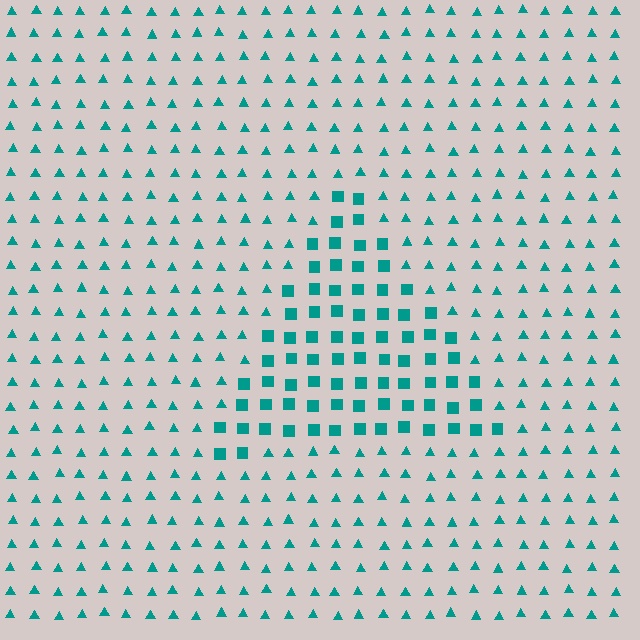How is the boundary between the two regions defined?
The boundary is defined by a change in element shape: squares inside vs. triangles outside. All elements share the same color and spacing.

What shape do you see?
I see a triangle.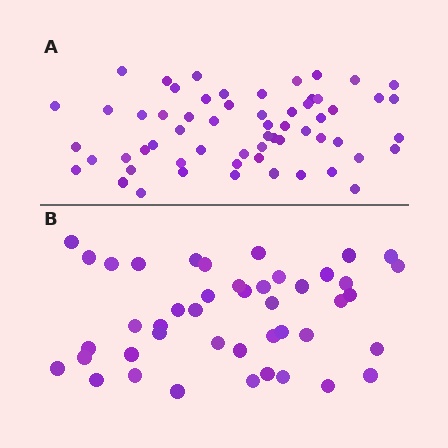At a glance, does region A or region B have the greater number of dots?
Region A (the top region) has more dots.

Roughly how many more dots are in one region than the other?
Region A has approximately 15 more dots than region B.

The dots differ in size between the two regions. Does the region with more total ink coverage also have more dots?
No. Region B has more total ink coverage because its dots are larger, but region A actually contains more individual dots. Total area can be misleading — the number of items is what matters here.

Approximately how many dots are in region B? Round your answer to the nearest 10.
About 40 dots. (The exact count is 44, which rounds to 40.)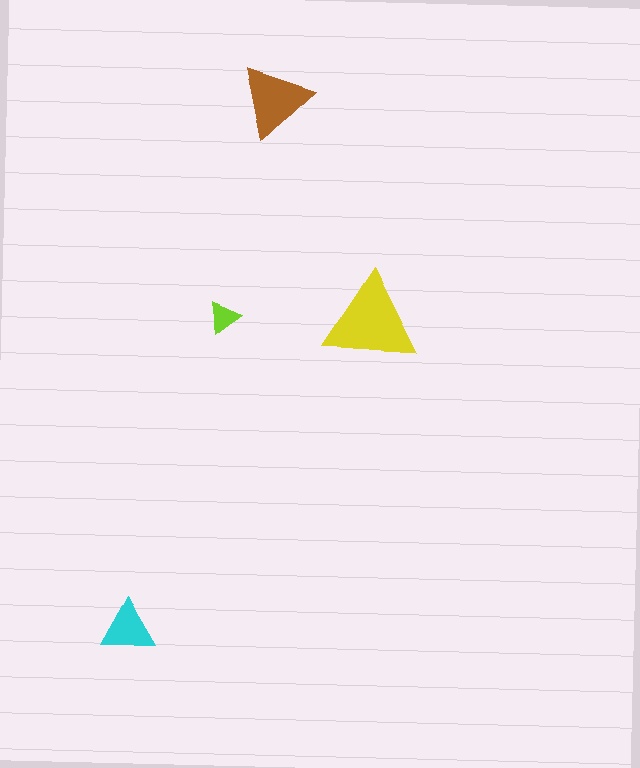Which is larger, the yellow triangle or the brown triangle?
The yellow one.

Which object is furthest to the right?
The yellow triangle is rightmost.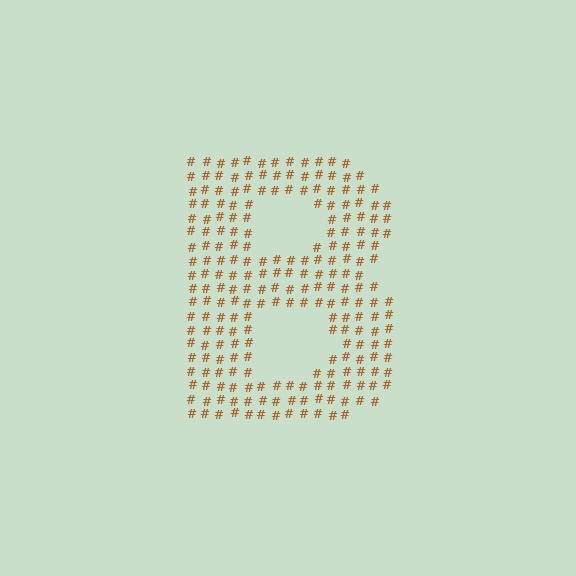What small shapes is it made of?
It is made of small hash symbols.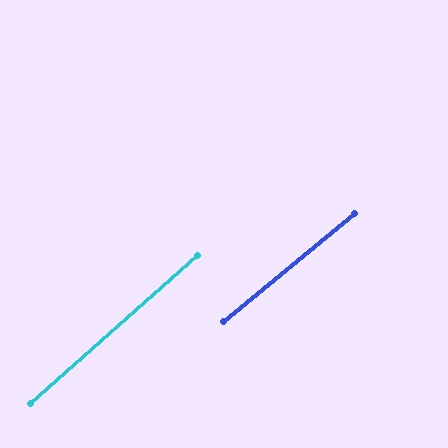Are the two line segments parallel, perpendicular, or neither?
Parallel — their directions differ by only 1.7°.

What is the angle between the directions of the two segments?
Approximately 2 degrees.